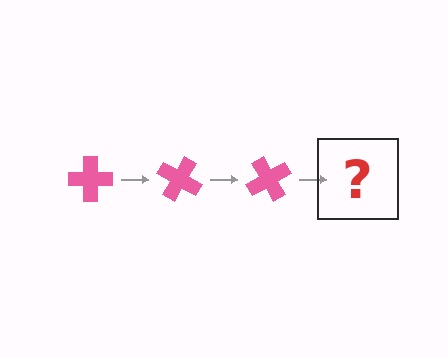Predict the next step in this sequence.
The next step is a pink cross rotated 90 degrees.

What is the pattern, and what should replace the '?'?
The pattern is that the cross rotates 30 degrees each step. The '?' should be a pink cross rotated 90 degrees.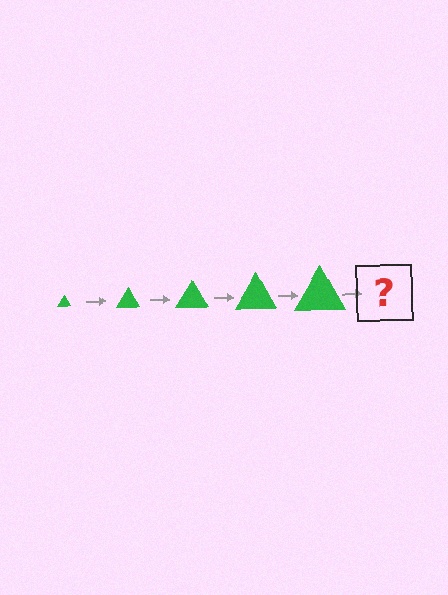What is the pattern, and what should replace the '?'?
The pattern is that the triangle gets progressively larger each step. The '?' should be a green triangle, larger than the previous one.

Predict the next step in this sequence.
The next step is a green triangle, larger than the previous one.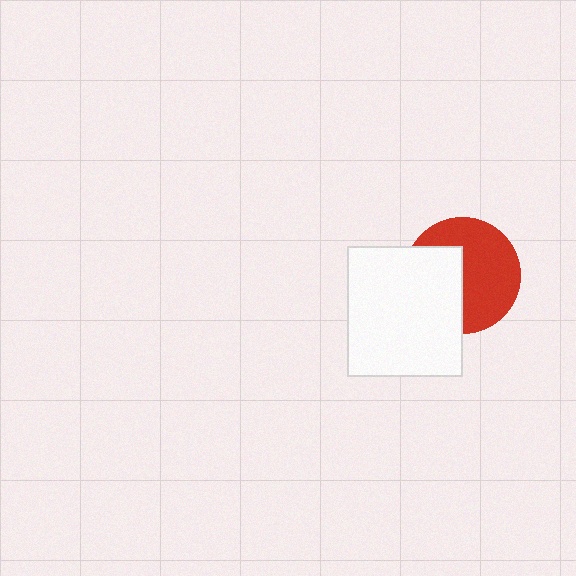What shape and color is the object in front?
The object in front is a white rectangle.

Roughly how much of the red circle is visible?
About half of it is visible (roughly 59%).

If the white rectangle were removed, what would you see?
You would see the complete red circle.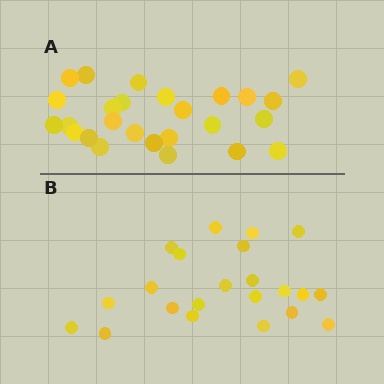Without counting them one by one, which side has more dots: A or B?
Region A (the top region) has more dots.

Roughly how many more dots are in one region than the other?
Region A has about 4 more dots than region B.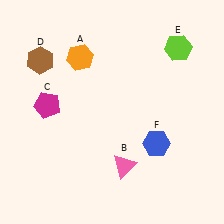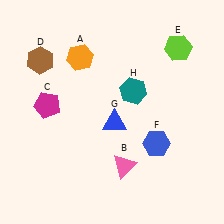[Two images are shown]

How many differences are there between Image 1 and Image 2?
There are 2 differences between the two images.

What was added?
A blue triangle (G), a teal hexagon (H) were added in Image 2.